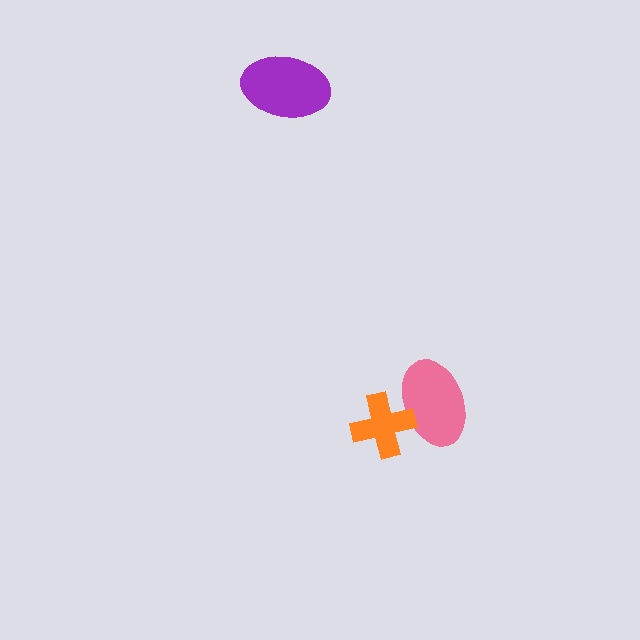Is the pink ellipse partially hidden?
Yes, it is partially covered by another shape.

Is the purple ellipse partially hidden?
No, no other shape covers it.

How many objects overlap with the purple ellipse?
0 objects overlap with the purple ellipse.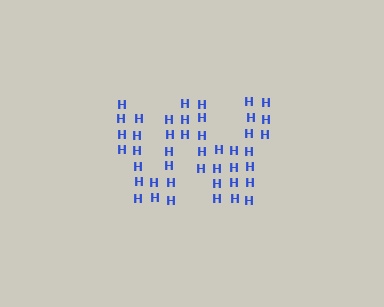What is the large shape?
The large shape is the letter W.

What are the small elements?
The small elements are letter H's.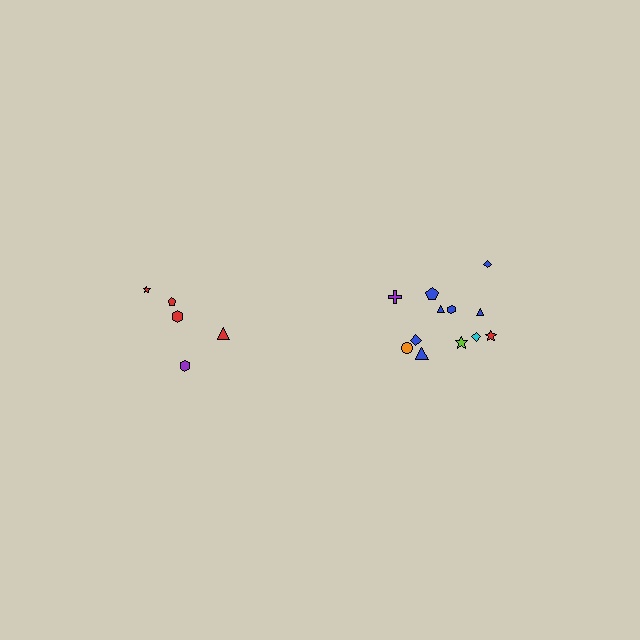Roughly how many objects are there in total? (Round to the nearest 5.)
Roughly 15 objects in total.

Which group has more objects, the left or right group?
The right group.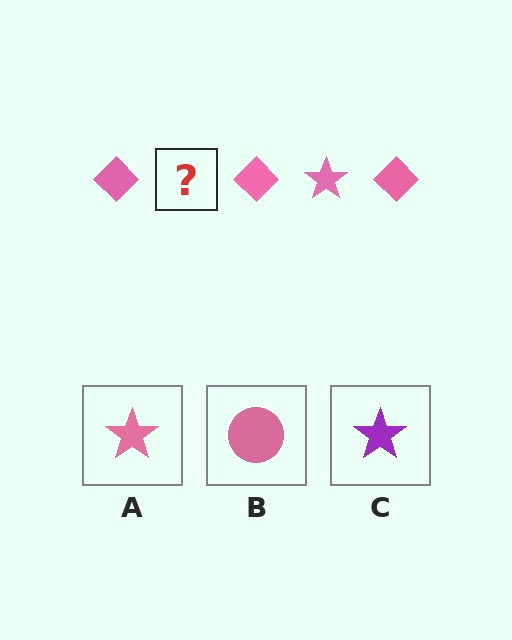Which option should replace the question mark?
Option A.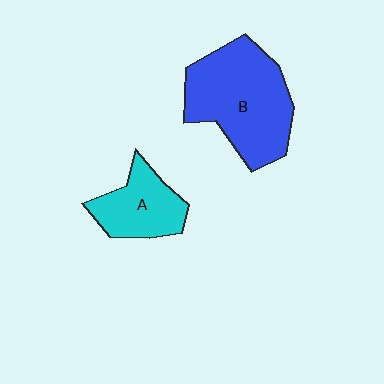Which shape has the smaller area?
Shape A (cyan).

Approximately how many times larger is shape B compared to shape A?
Approximately 1.9 times.